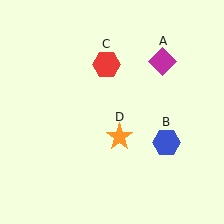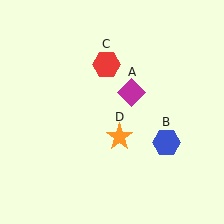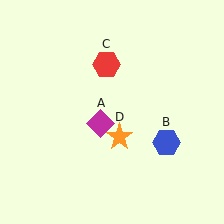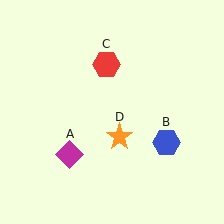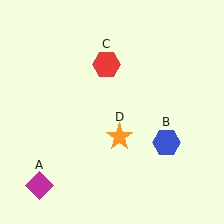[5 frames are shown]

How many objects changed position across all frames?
1 object changed position: magenta diamond (object A).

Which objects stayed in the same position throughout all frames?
Blue hexagon (object B) and red hexagon (object C) and orange star (object D) remained stationary.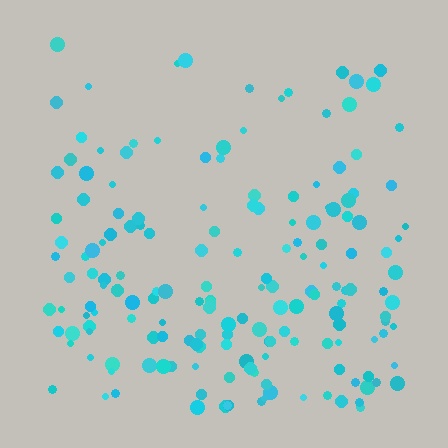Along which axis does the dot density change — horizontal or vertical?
Vertical.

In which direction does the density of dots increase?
From top to bottom, with the bottom side densest.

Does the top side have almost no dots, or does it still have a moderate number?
Still a moderate number, just noticeably fewer than the bottom.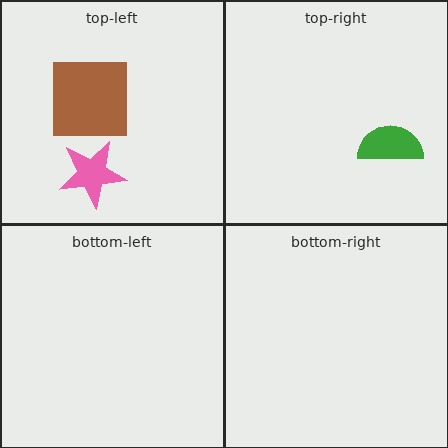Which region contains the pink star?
The top-left region.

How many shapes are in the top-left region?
2.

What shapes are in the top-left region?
The brown square, the pink star.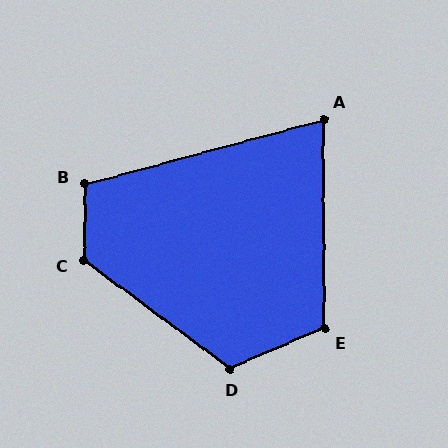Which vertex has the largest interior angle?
C, at approximately 126 degrees.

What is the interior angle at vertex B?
Approximately 106 degrees (obtuse).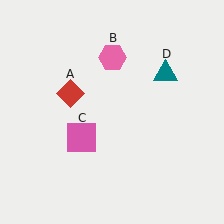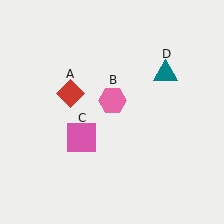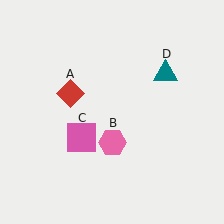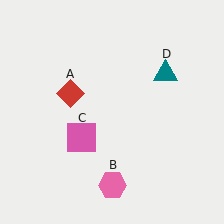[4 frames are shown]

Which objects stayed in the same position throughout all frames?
Red diamond (object A) and pink square (object C) and teal triangle (object D) remained stationary.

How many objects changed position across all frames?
1 object changed position: pink hexagon (object B).